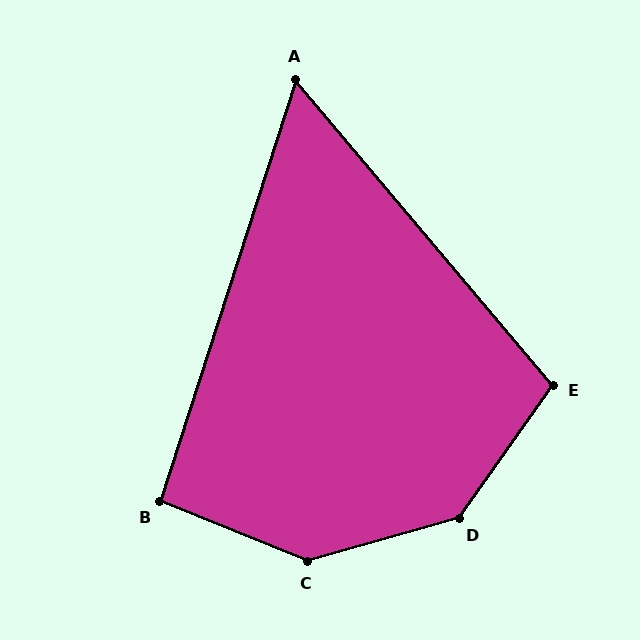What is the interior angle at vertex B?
Approximately 94 degrees (approximately right).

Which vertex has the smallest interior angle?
A, at approximately 58 degrees.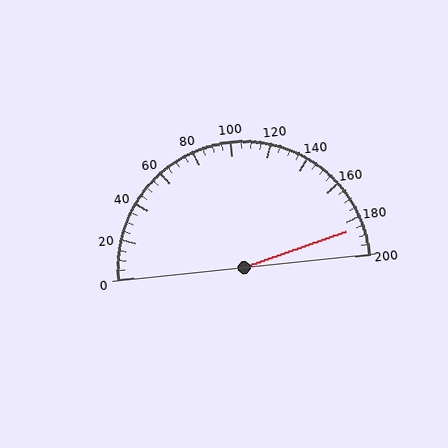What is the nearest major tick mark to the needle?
The nearest major tick mark is 180.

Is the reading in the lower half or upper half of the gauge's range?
The reading is in the upper half of the range (0 to 200).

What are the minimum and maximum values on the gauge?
The gauge ranges from 0 to 200.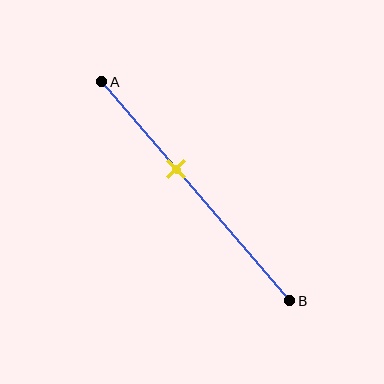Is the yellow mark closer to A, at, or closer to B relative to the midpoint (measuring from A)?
The yellow mark is closer to point A than the midpoint of segment AB.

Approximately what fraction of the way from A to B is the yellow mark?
The yellow mark is approximately 40% of the way from A to B.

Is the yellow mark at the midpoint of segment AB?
No, the mark is at about 40% from A, not at the 50% midpoint.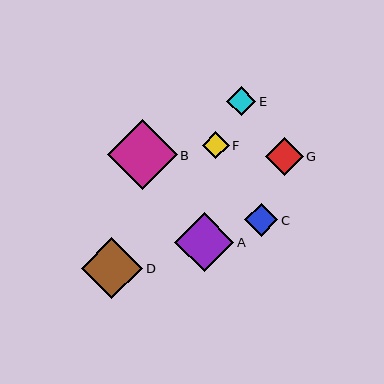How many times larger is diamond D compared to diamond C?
Diamond D is approximately 1.9 times the size of diamond C.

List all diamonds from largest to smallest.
From largest to smallest: B, D, A, G, C, E, F.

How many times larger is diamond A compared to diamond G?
Diamond A is approximately 1.5 times the size of diamond G.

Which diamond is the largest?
Diamond B is the largest with a size of approximately 70 pixels.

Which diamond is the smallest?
Diamond F is the smallest with a size of approximately 27 pixels.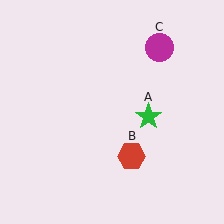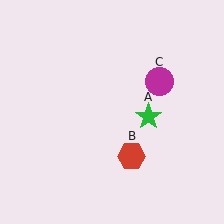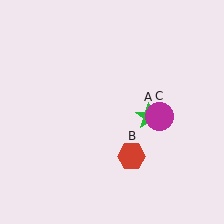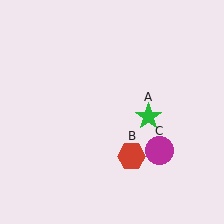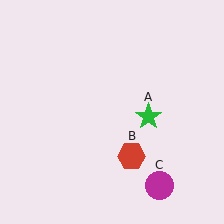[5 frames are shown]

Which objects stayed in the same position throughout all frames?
Green star (object A) and red hexagon (object B) remained stationary.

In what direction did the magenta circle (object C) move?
The magenta circle (object C) moved down.